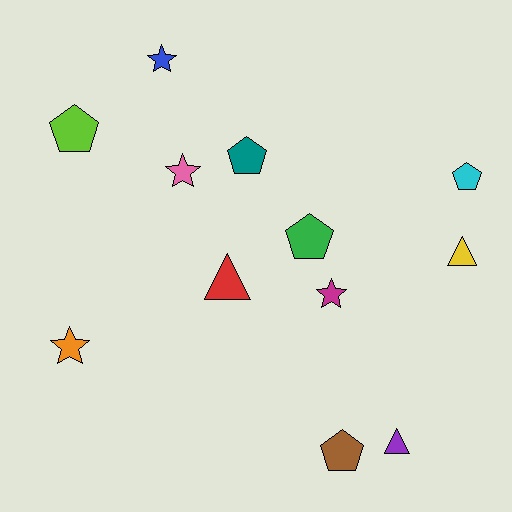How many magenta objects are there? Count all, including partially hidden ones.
There is 1 magenta object.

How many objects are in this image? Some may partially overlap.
There are 12 objects.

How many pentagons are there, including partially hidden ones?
There are 5 pentagons.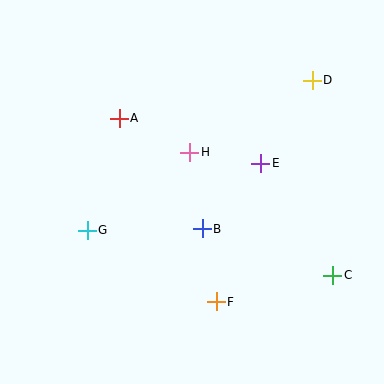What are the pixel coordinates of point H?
Point H is at (190, 152).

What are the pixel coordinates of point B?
Point B is at (202, 229).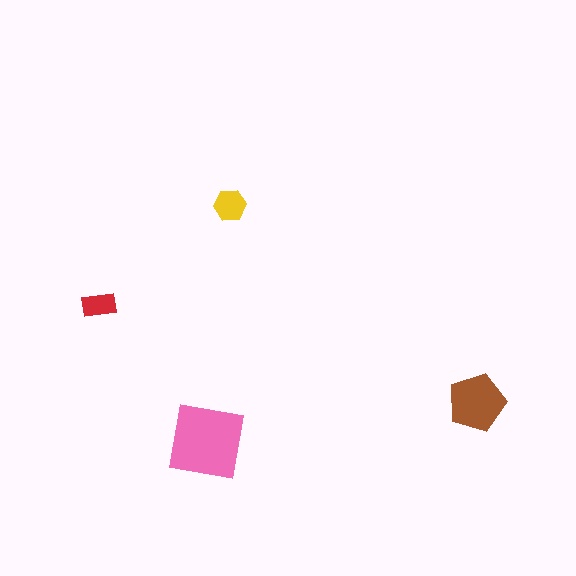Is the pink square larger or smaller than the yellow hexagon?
Larger.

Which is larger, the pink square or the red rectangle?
The pink square.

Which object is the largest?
The pink square.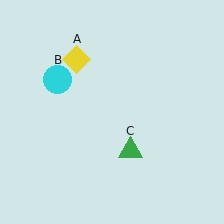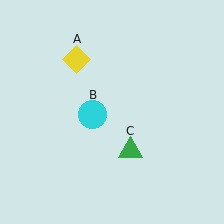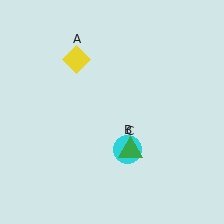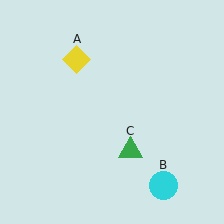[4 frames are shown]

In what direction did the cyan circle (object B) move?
The cyan circle (object B) moved down and to the right.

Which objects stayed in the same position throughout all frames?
Yellow diamond (object A) and green triangle (object C) remained stationary.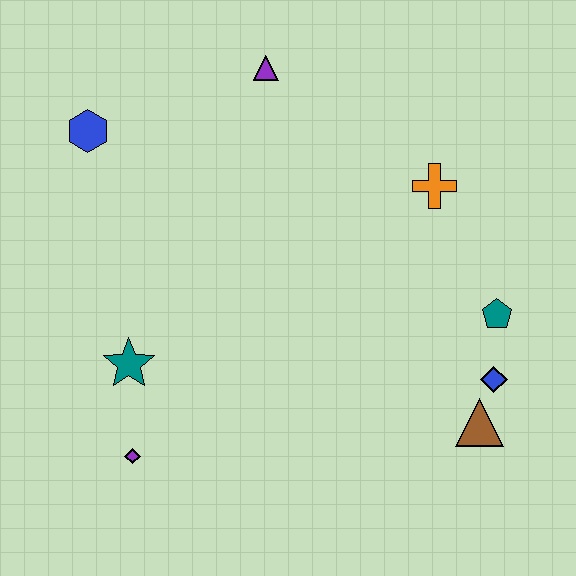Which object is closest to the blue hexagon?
The purple triangle is closest to the blue hexagon.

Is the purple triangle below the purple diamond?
No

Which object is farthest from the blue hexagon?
The brown triangle is farthest from the blue hexagon.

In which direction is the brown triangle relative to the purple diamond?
The brown triangle is to the right of the purple diamond.